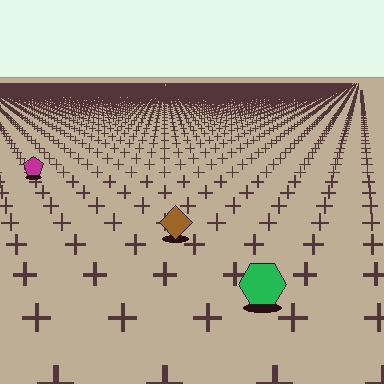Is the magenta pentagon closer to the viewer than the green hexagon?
No. The green hexagon is closer — you can tell from the texture gradient: the ground texture is coarser near it.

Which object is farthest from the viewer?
The magenta pentagon is farthest from the viewer. It appears smaller and the ground texture around it is denser.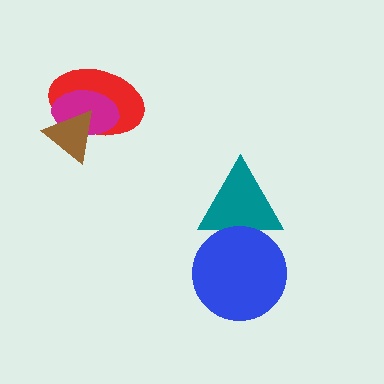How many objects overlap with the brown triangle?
2 objects overlap with the brown triangle.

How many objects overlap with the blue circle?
1 object overlaps with the blue circle.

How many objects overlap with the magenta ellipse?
2 objects overlap with the magenta ellipse.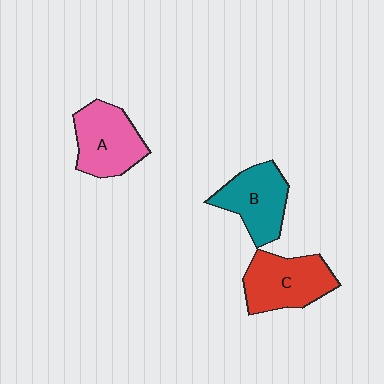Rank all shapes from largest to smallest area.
From largest to smallest: C (red), A (pink), B (teal).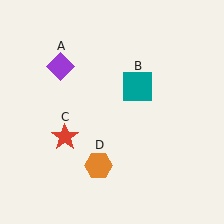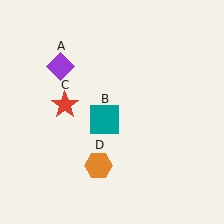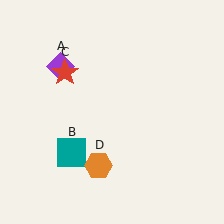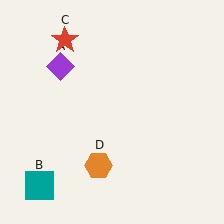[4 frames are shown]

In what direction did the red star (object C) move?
The red star (object C) moved up.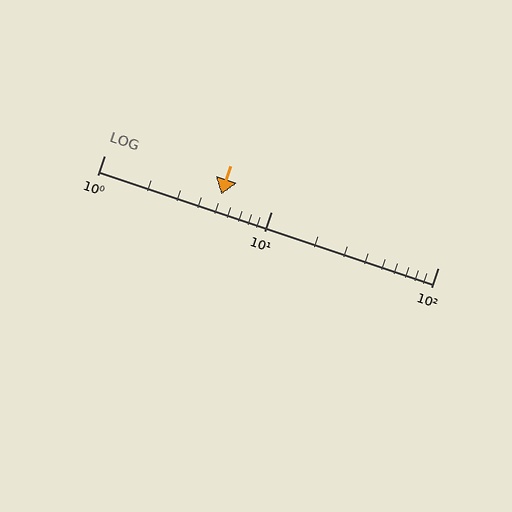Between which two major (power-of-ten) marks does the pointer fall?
The pointer is between 1 and 10.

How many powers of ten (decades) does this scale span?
The scale spans 2 decades, from 1 to 100.